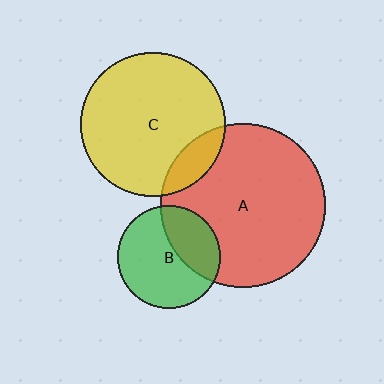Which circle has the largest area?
Circle A (red).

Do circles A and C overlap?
Yes.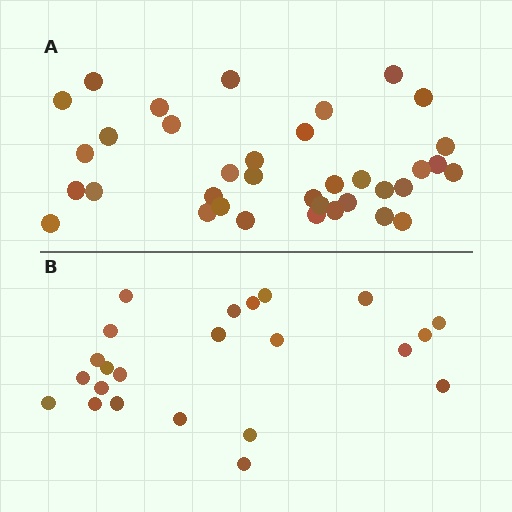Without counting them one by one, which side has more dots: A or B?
Region A (the top region) has more dots.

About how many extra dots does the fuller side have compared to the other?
Region A has approximately 15 more dots than region B.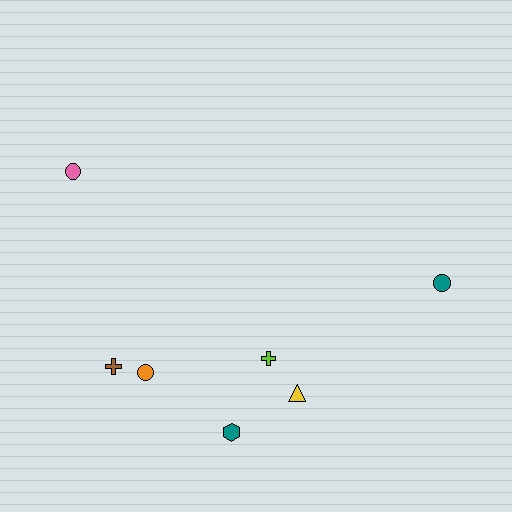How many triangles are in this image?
There is 1 triangle.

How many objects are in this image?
There are 7 objects.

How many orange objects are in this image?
There is 1 orange object.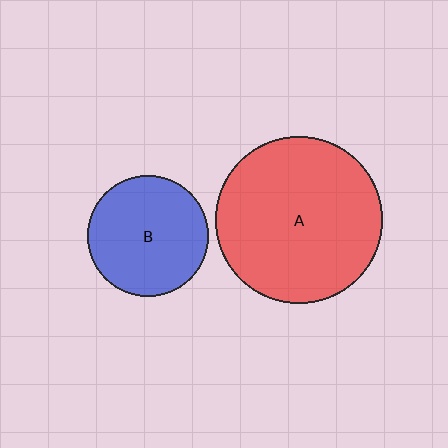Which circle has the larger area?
Circle A (red).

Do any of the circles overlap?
No, none of the circles overlap.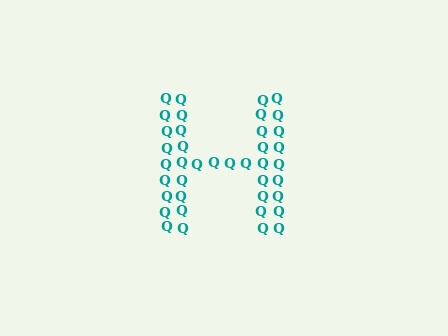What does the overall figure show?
The overall figure shows the letter H.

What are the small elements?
The small elements are letter Q's.